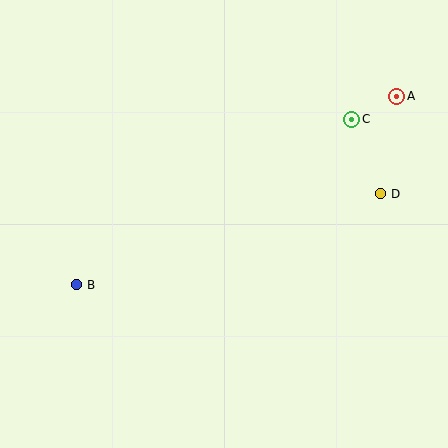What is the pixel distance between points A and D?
The distance between A and D is 99 pixels.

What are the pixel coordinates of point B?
Point B is at (77, 285).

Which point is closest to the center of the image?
Point B at (77, 285) is closest to the center.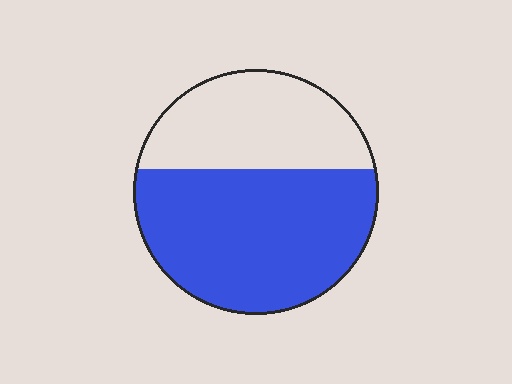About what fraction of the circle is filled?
About five eighths (5/8).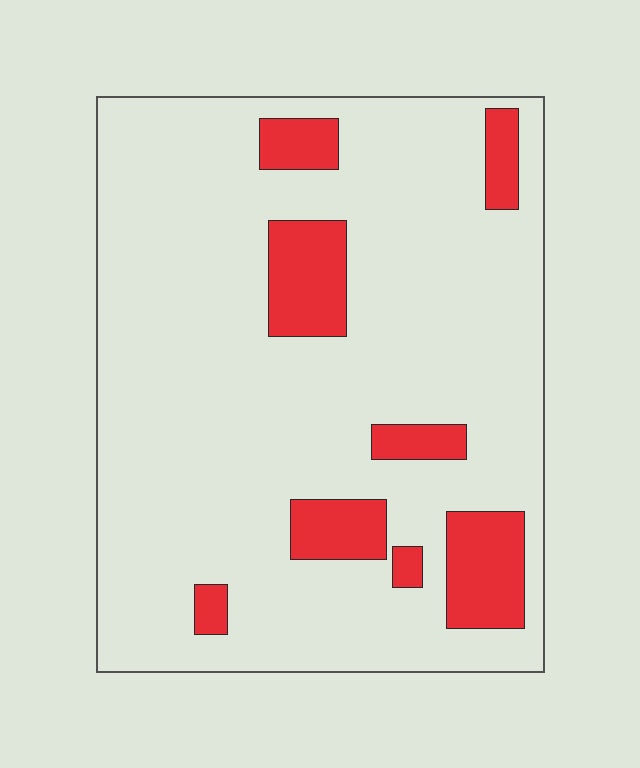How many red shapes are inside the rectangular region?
8.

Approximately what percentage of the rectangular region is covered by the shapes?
Approximately 15%.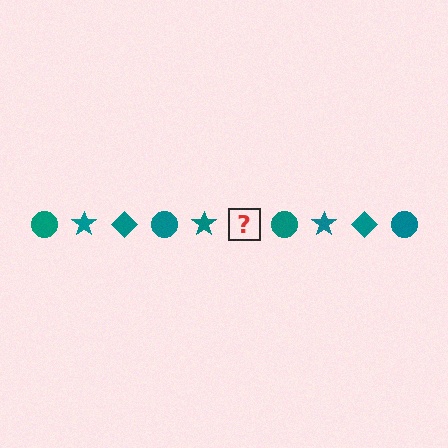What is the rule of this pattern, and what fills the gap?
The rule is that the pattern cycles through circle, star, diamond shapes in teal. The gap should be filled with a teal diamond.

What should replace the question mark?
The question mark should be replaced with a teal diamond.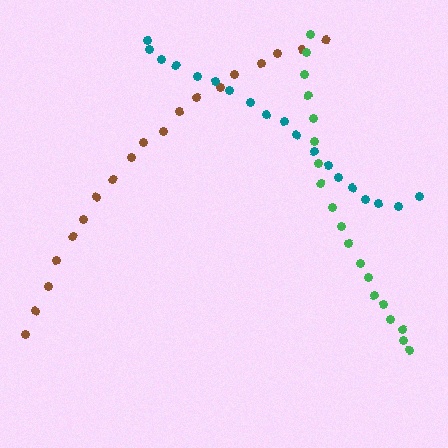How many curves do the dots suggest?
There are 3 distinct paths.